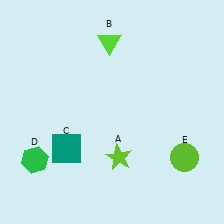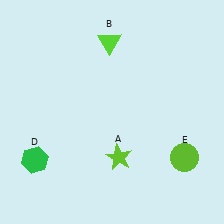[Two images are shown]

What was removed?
The teal square (C) was removed in Image 2.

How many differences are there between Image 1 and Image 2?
There is 1 difference between the two images.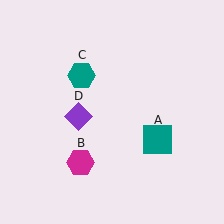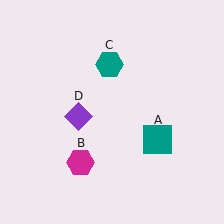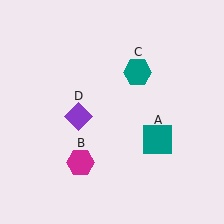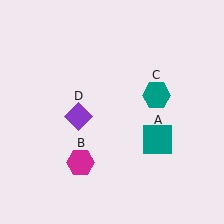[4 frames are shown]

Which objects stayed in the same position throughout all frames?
Teal square (object A) and magenta hexagon (object B) and purple diamond (object D) remained stationary.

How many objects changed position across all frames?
1 object changed position: teal hexagon (object C).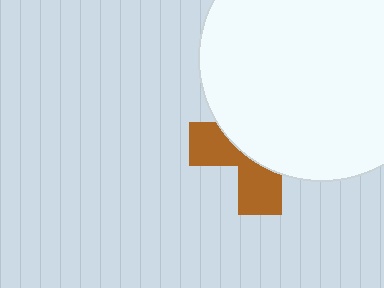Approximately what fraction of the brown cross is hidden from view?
Roughly 62% of the brown cross is hidden behind the white circle.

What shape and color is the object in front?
The object in front is a white circle.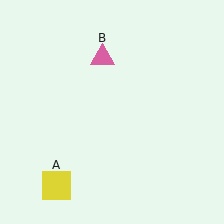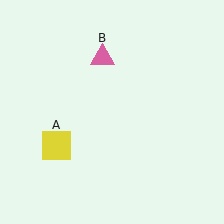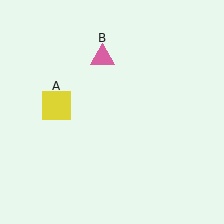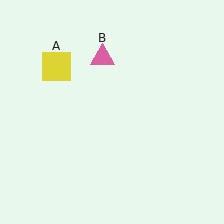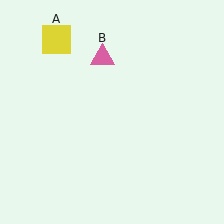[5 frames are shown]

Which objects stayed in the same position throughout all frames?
Pink triangle (object B) remained stationary.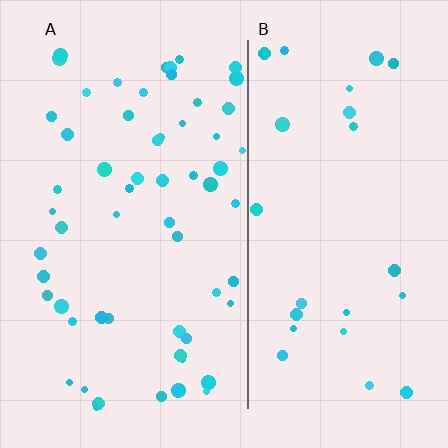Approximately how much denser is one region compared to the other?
Approximately 2.3× — region A over region B.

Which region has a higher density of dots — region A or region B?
A (the left).